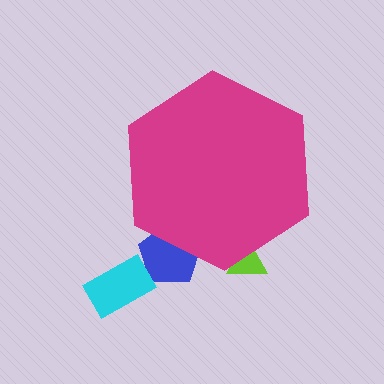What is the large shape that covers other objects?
A magenta hexagon.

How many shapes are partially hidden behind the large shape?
2 shapes are partially hidden.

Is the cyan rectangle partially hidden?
No, the cyan rectangle is fully visible.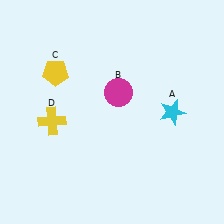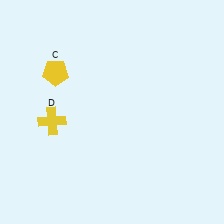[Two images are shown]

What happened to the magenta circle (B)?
The magenta circle (B) was removed in Image 2. It was in the top-right area of Image 1.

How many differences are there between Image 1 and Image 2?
There are 2 differences between the two images.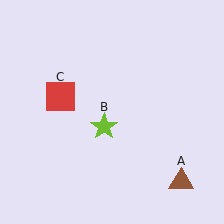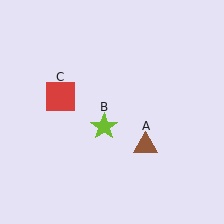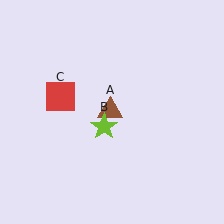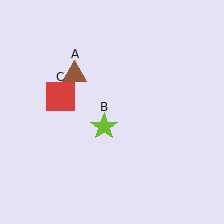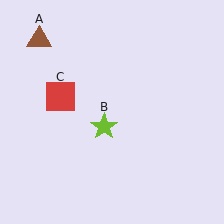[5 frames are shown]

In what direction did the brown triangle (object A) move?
The brown triangle (object A) moved up and to the left.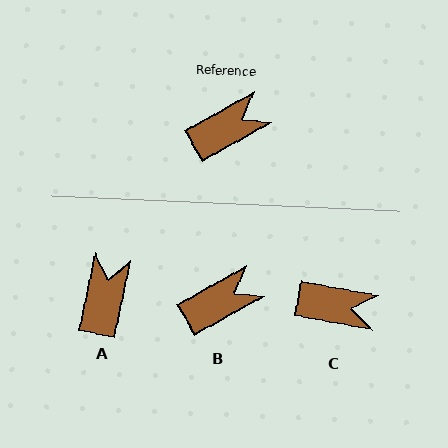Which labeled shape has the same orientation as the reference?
B.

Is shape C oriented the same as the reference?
No, it is off by about 40 degrees.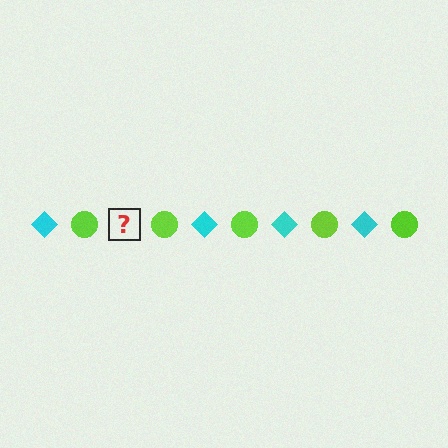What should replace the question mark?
The question mark should be replaced with a cyan diamond.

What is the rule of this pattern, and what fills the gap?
The rule is that the pattern alternates between cyan diamond and lime circle. The gap should be filled with a cyan diamond.